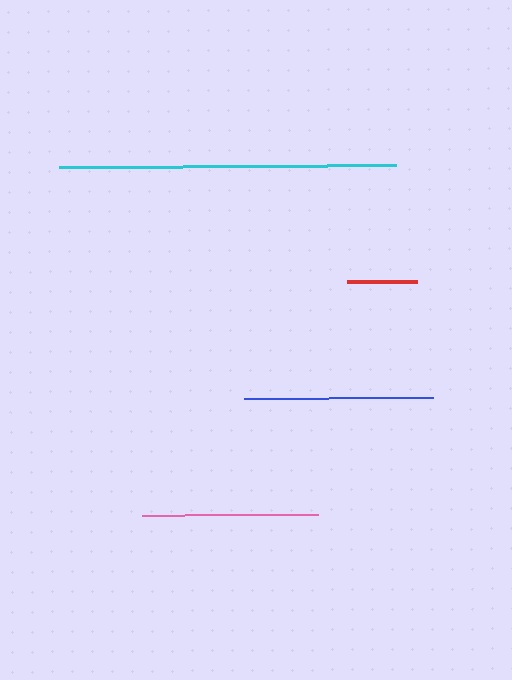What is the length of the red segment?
The red segment is approximately 70 pixels long.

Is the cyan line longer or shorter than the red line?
The cyan line is longer than the red line.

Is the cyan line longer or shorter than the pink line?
The cyan line is longer than the pink line.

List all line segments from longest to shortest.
From longest to shortest: cyan, blue, pink, red.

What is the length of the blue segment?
The blue segment is approximately 189 pixels long.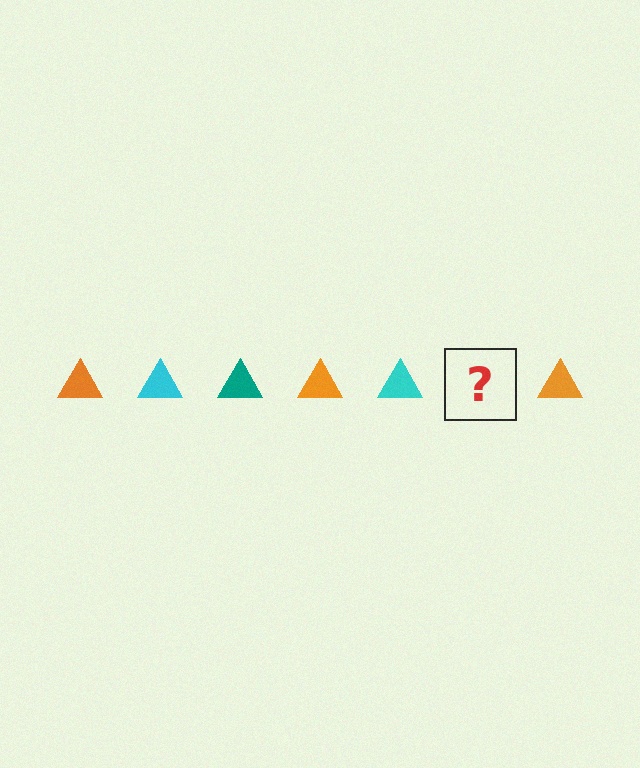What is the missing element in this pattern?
The missing element is a teal triangle.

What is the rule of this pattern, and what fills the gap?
The rule is that the pattern cycles through orange, cyan, teal triangles. The gap should be filled with a teal triangle.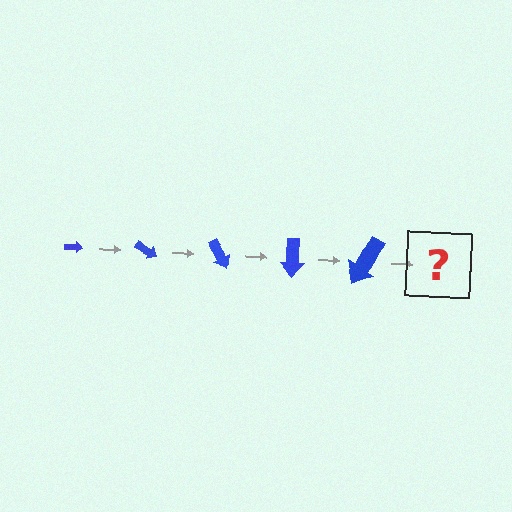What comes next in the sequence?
The next element should be an arrow, larger than the previous one and rotated 150 degrees from the start.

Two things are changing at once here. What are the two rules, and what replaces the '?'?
The two rules are that the arrow grows larger each step and it rotates 30 degrees each step. The '?' should be an arrow, larger than the previous one and rotated 150 degrees from the start.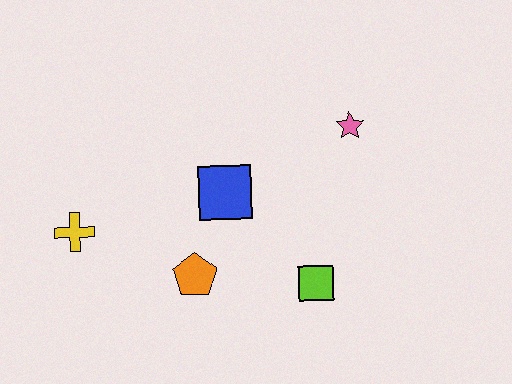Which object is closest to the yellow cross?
The orange pentagon is closest to the yellow cross.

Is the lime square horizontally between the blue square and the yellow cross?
No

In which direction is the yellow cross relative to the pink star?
The yellow cross is to the left of the pink star.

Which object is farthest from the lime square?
The yellow cross is farthest from the lime square.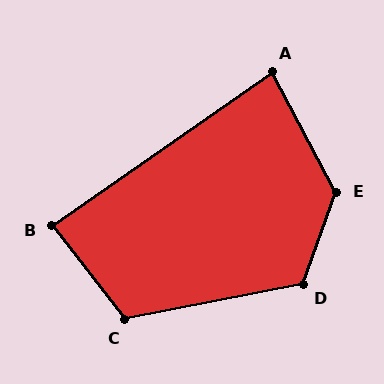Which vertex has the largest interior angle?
E, at approximately 132 degrees.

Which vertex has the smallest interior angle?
A, at approximately 83 degrees.